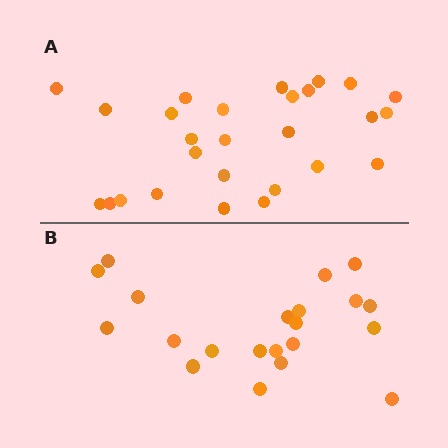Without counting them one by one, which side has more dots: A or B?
Region A (the top region) has more dots.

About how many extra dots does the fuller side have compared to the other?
Region A has about 6 more dots than region B.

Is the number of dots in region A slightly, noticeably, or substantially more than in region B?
Region A has noticeably more, but not dramatically so. The ratio is roughly 1.3 to 1.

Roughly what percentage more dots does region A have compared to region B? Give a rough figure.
About 30% more.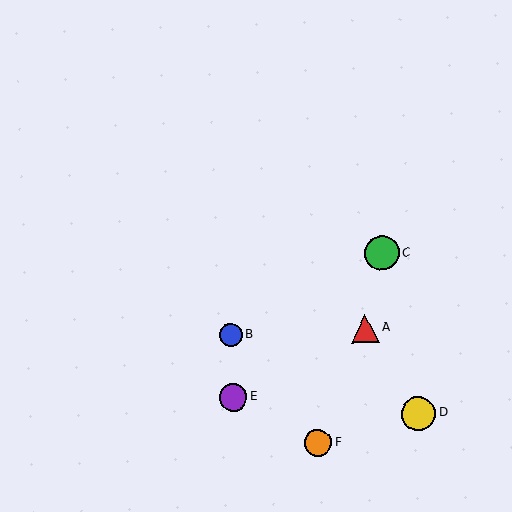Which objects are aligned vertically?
Objects B, E are aligned vertically.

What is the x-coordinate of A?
Object A is at x≈365.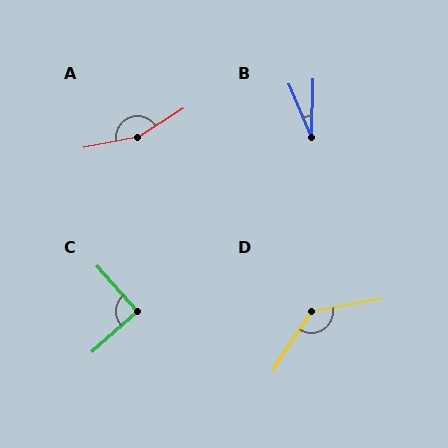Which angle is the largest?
A, at approximately 159 degrees.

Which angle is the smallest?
B, at approximately 25 degrees.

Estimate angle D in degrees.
Approximately 133 degrees.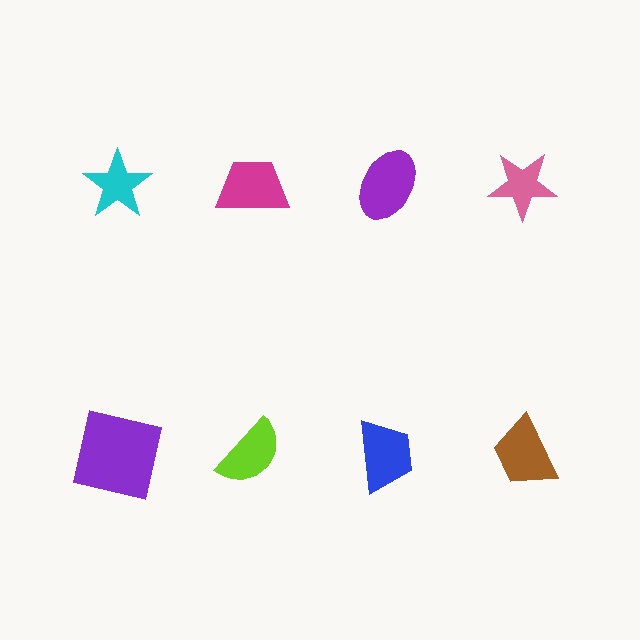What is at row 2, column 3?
A blue trapezoid.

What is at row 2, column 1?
A purple square.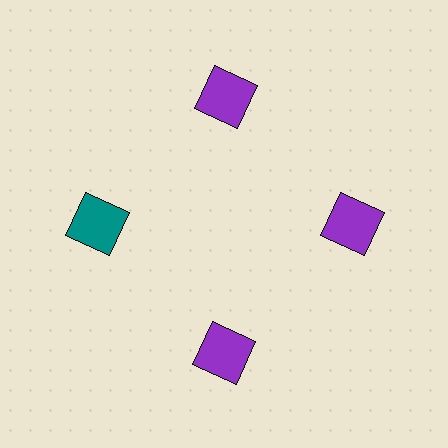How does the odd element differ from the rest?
It has a different color: teal instead of purple.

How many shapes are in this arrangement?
There are 4 shapes arranged in a ring pattern.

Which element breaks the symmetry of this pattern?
The teal square at roughly the 9 o'clock position breaks the symmetry. All other shapes are purple squares.